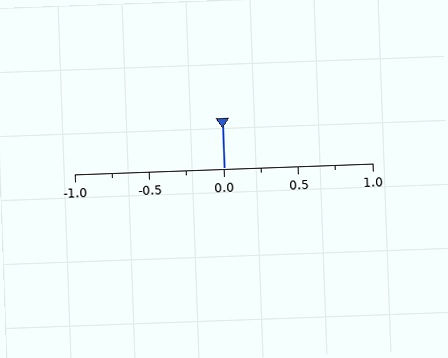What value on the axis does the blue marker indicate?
The marker indicates approximately 0.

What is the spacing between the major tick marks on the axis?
The major ticks are spaced 0.5 apart.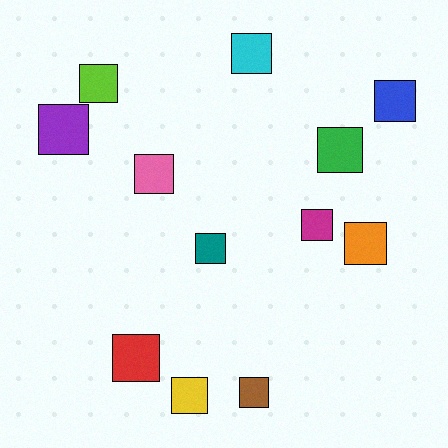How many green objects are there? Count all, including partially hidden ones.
There is 1 green object.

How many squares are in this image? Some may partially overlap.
There are 12 squares.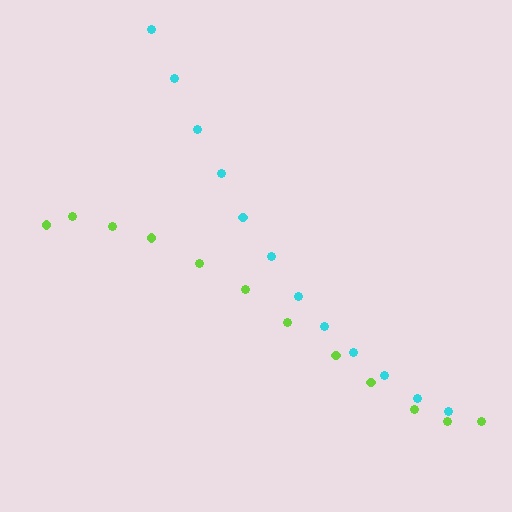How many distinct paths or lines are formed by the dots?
There are 2 distinct paths.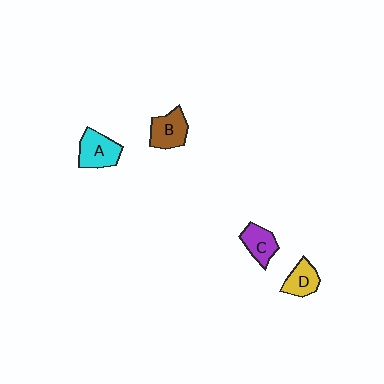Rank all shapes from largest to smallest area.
From largest to smallest: A (cyan), B (brown), C (purple), D (yellow).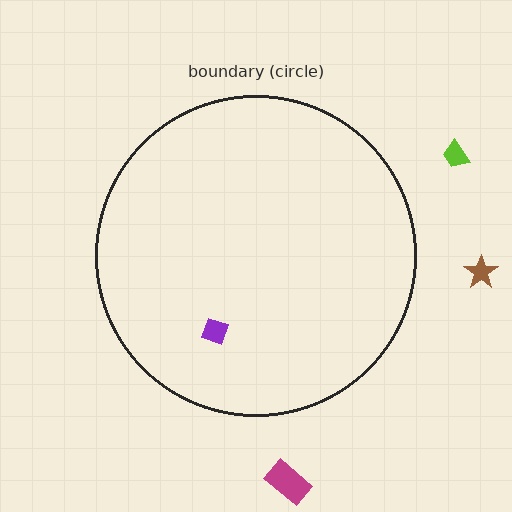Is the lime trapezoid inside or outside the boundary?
Outside.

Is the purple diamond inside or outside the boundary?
Inside.